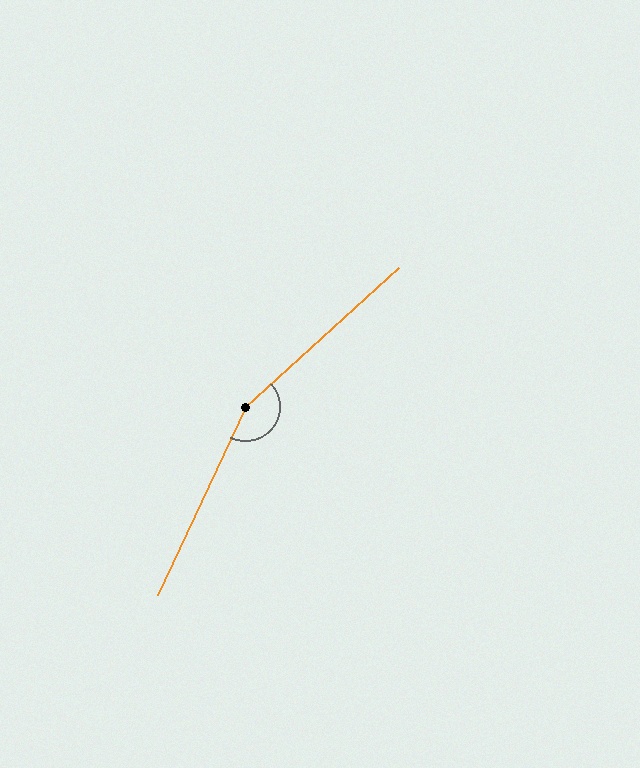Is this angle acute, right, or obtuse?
It is obtuse.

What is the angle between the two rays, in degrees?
Approximately 157 degrees.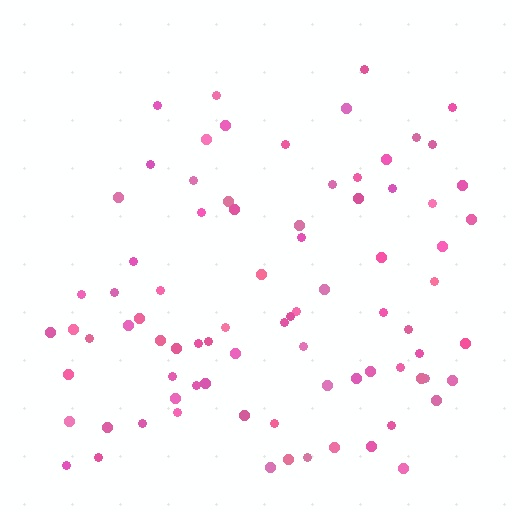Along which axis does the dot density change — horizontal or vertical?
Vertical.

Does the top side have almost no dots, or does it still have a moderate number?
Still a moderate number, just noticeably fewer than the bottom.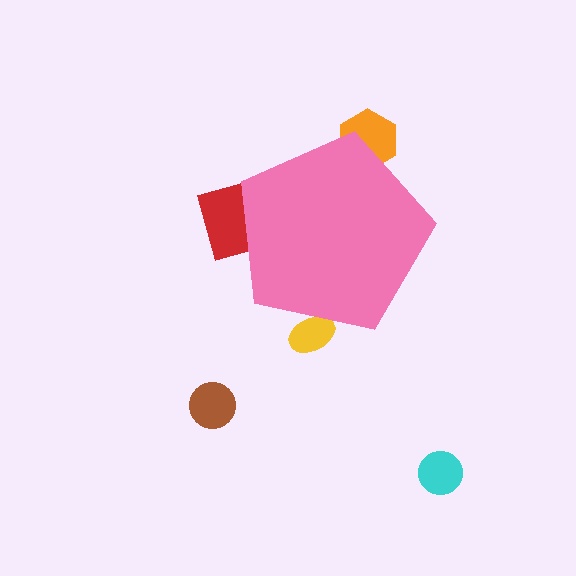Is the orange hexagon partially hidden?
Yes, the orange hexagon is partially hidden behind the pink pentagon.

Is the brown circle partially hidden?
No, the brown circle is fully visible.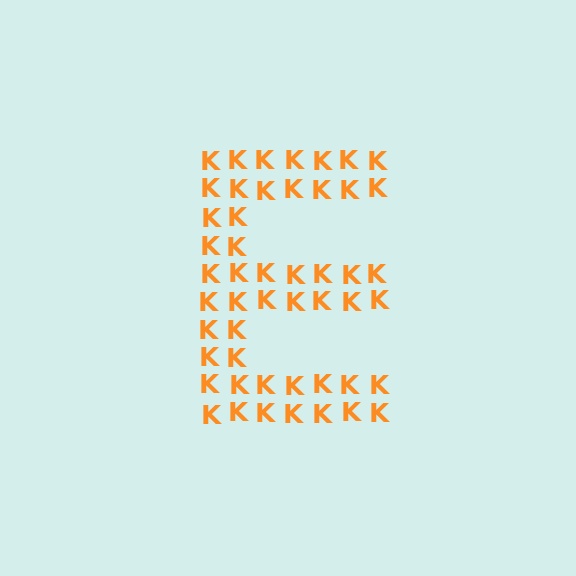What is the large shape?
The large shape is the letter E.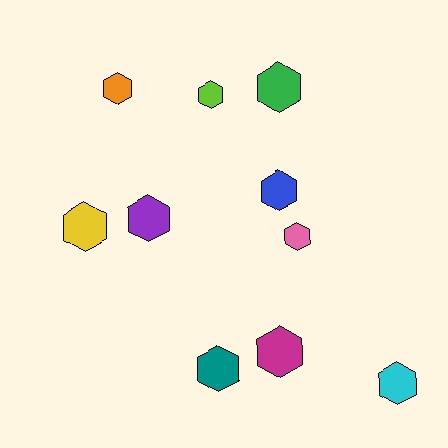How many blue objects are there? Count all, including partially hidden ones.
There is 1 blue object.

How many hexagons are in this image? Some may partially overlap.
There are 10 hexagons.